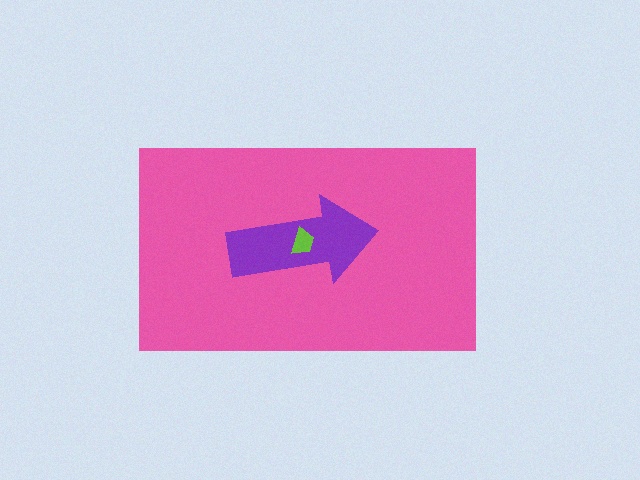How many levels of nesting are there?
3.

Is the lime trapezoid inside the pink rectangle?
Yes.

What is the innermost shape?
The lime trapezoid.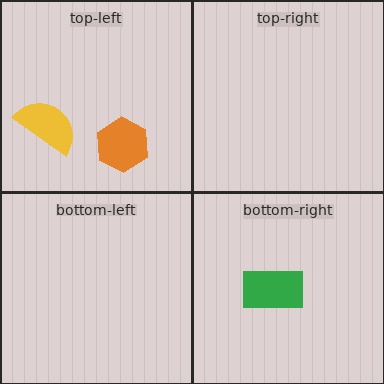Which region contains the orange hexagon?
The top-left region.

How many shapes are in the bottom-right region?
1.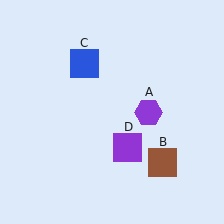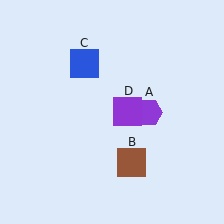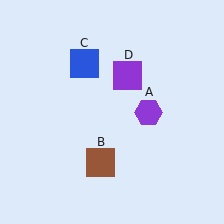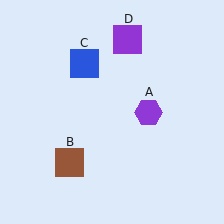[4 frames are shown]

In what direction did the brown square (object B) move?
The brown square (object B) moved left.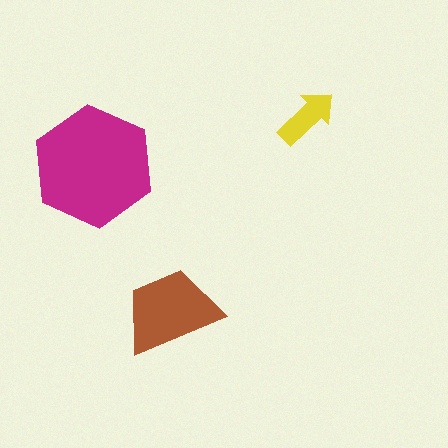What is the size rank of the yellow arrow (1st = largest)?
3rd.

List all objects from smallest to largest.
The yellow arrow, the brown trapezoid, the magenta hexagon.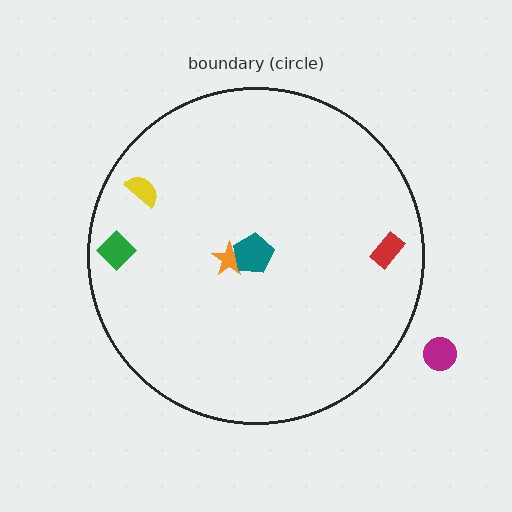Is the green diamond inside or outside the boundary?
Inside.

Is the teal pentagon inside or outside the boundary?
Inside.